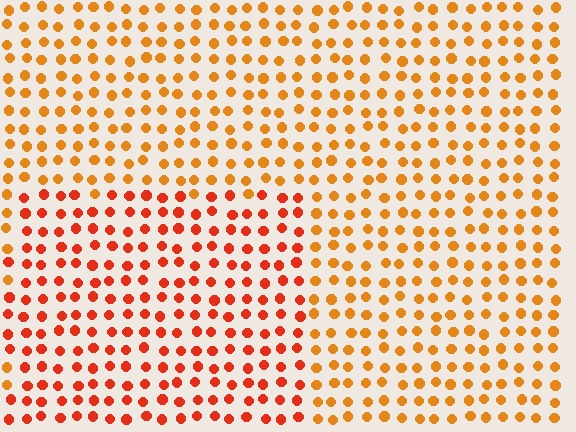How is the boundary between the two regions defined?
The boundary is defined purely by a slight shift in hue (about 26 degrees). Spacing, size, and orientation are identical on both sides.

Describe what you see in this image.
The image is filled with small orange elements in a uniform arrangement. A rectangle-shaped region is visible where the elements are tinted to a slightly different hue, forming a subtle color boundary.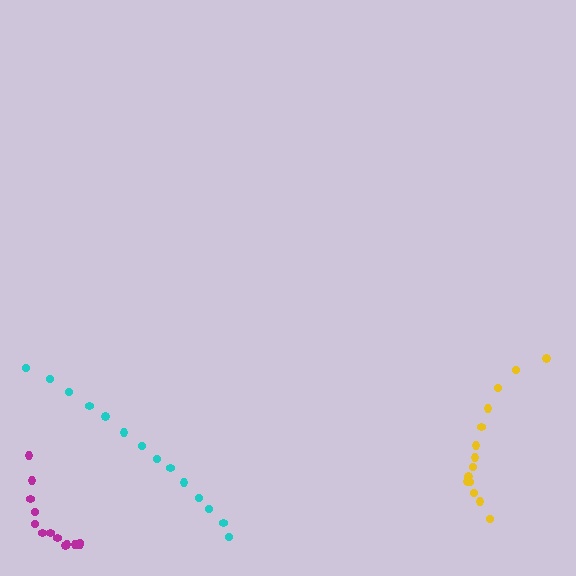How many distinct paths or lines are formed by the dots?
There are 3 distinct paths.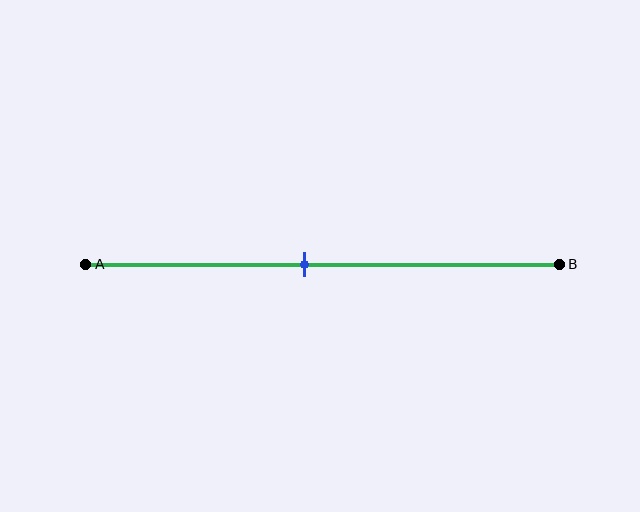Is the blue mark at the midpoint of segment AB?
No, the mark is at about 45% from A, not at the 50% midpoint.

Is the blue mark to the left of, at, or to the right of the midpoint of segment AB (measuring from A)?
The blue mark is to the left of the midpoint of segment AB.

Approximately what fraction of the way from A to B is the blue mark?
The blue mark is approximately 45% of the way from A to B.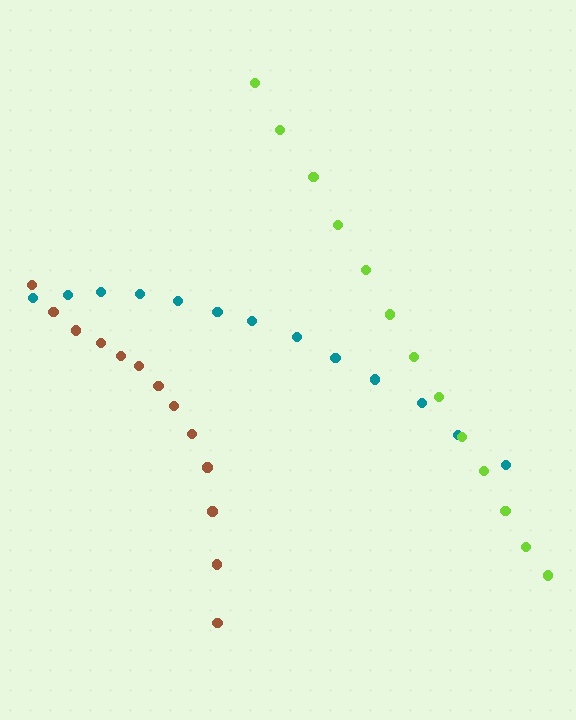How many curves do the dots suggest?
There are 3 distinct paths.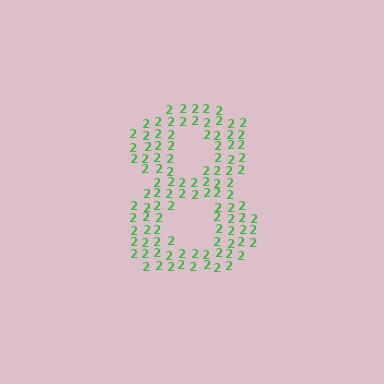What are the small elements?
The small elements are digit 2's.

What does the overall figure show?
The overall figure shows the digit 8.